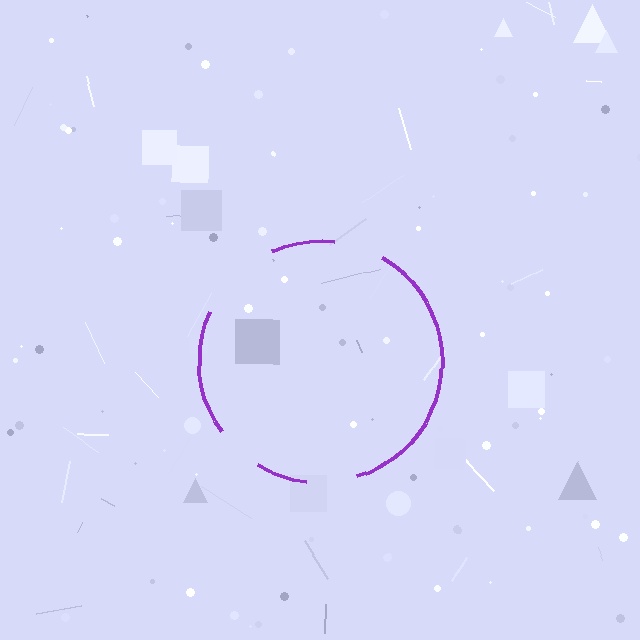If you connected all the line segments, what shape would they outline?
They would outline a circle.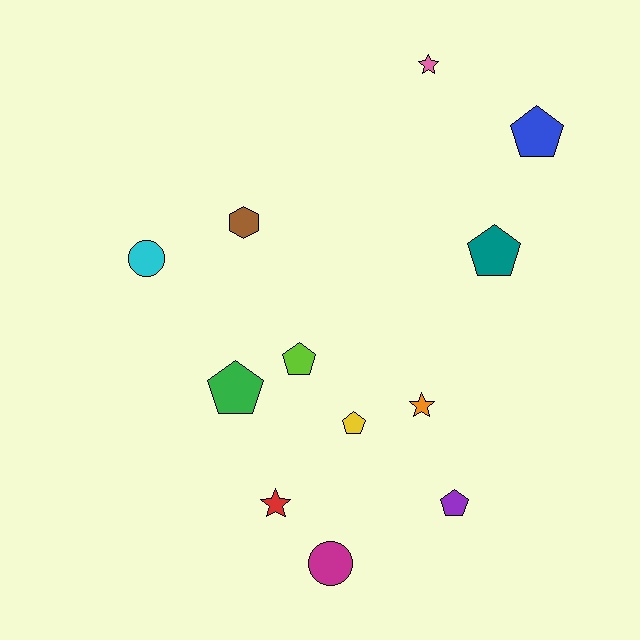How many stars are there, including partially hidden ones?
There are 3 stars.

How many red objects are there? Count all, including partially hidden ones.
There is 1 red object.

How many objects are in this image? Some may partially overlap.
There are 12 objects.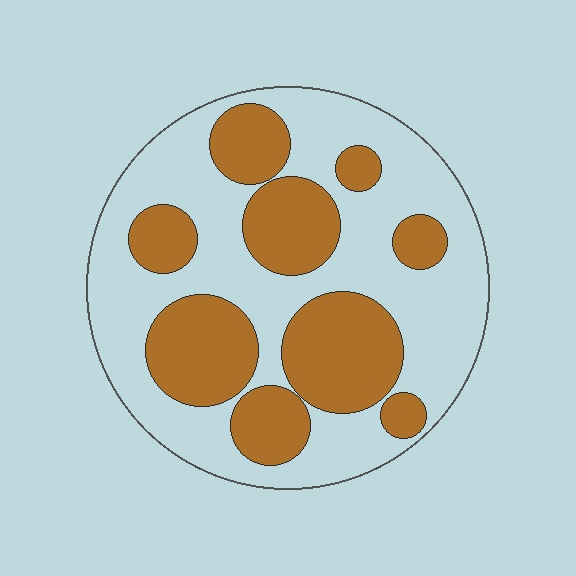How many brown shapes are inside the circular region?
9.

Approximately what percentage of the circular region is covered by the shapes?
Approximately 40%.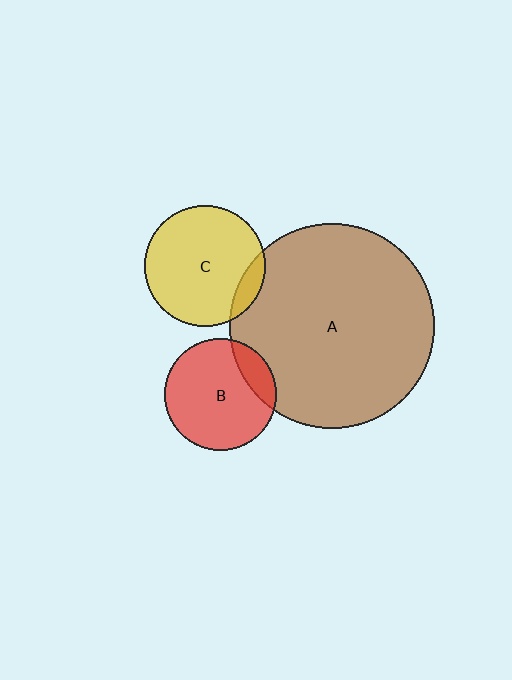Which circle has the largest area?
Circle A (brown).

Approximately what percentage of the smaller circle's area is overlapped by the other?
Approximately 15%.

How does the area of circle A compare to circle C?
Approximately 2.9 times.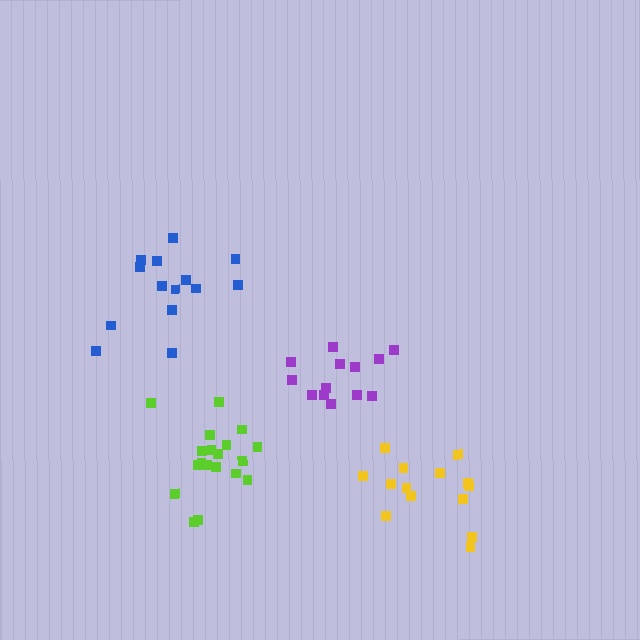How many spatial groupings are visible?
There are 4 spatial groupings.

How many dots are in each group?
Group 1: 13 dots, Group 2: 19 dots, Group 3: 14 dots, Group 4: 14 dots (60 total).